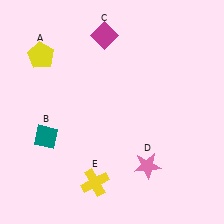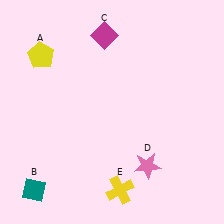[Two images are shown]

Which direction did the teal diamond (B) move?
The teal diamond (B) moved down.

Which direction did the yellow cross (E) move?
The yellow cross (E) moved right.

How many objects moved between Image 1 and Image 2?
2 objects moved between the two images.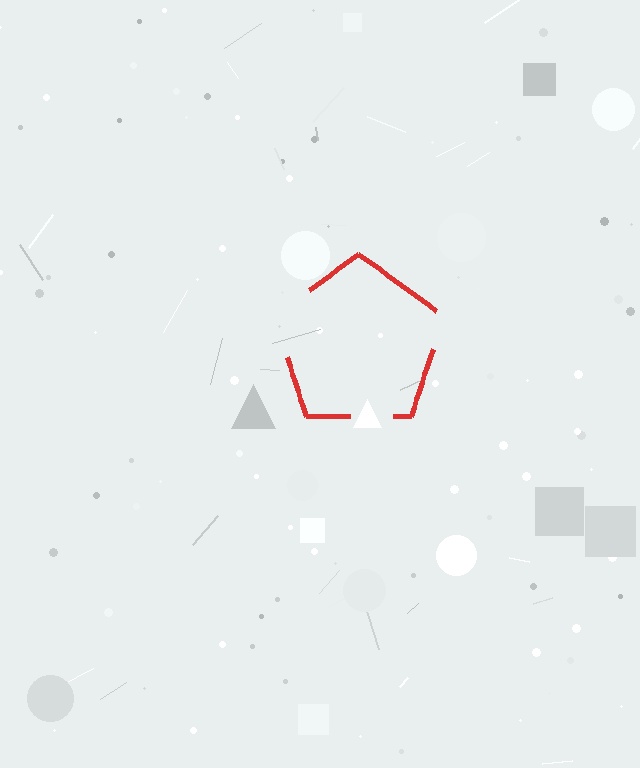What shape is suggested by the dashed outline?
The dashed outline suggests a pentagon.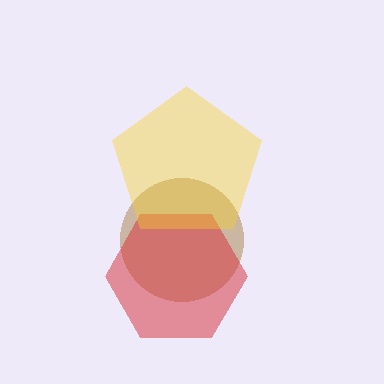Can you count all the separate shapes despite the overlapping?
Yes, there are 3 separate shapes.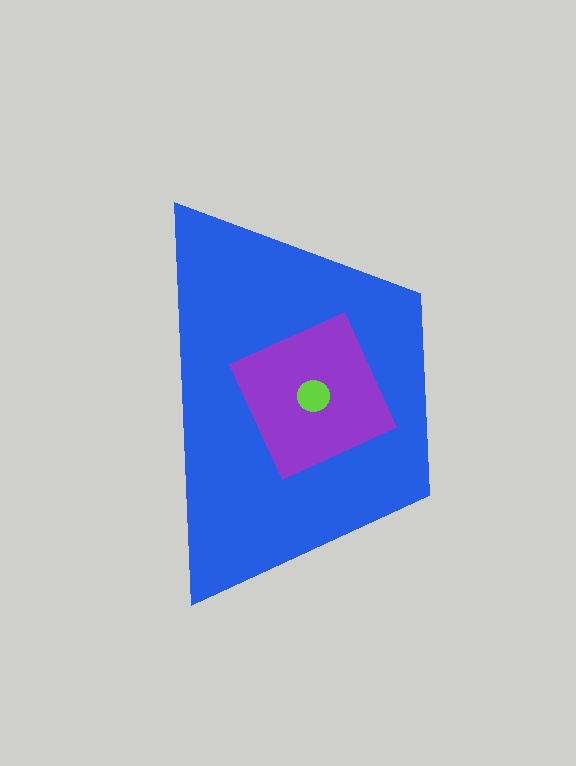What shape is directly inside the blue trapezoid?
The purple square.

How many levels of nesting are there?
3.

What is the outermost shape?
The blue trapezoid.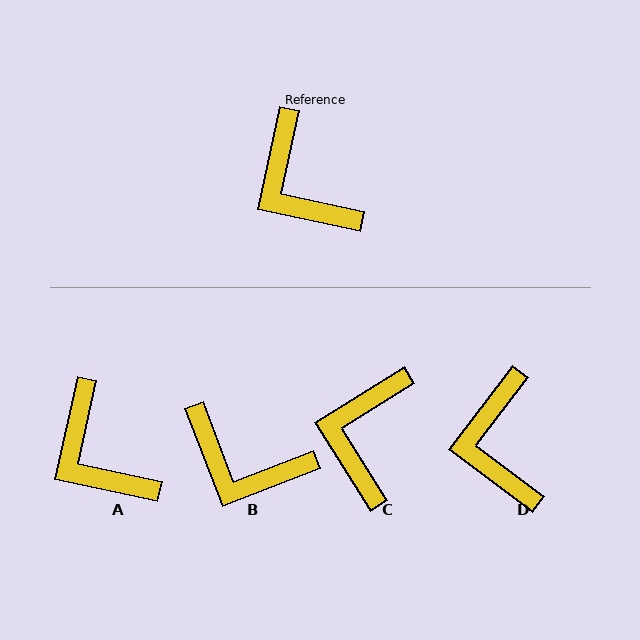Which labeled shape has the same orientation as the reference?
A.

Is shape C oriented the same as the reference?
No, it is off by about 46 degrees.